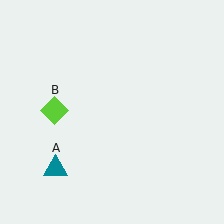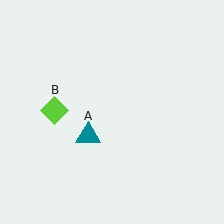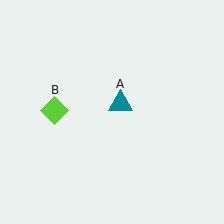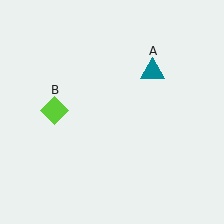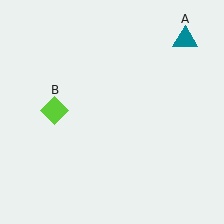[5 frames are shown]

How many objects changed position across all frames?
1 object changed position: teal triangle (object A).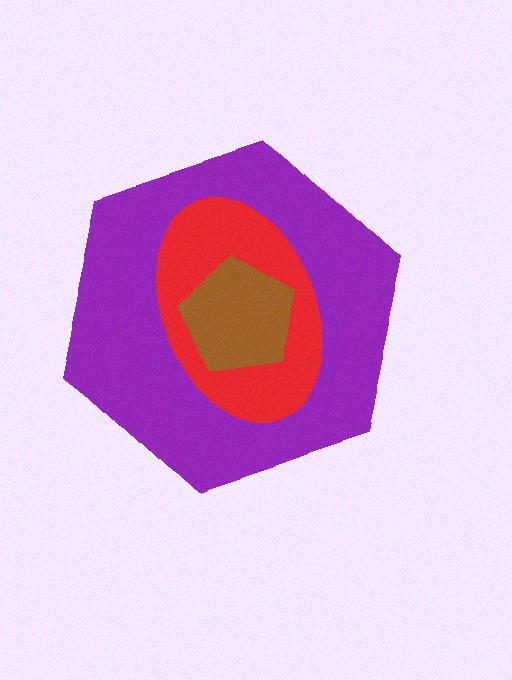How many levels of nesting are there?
3.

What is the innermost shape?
The brown pentagon.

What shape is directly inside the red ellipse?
The brown pentagon.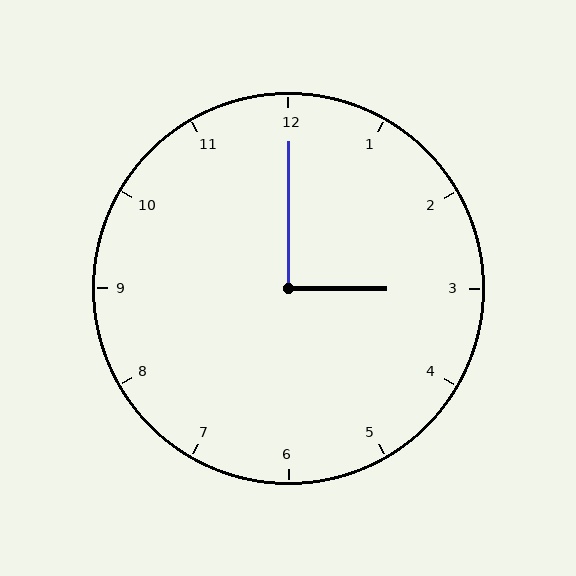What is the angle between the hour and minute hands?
Approximately 90 degrees.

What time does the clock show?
3:00.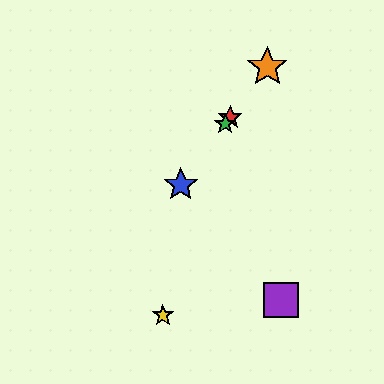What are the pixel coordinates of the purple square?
The purple square is at (281, 300).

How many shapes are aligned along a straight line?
4 shapes (the red star, the blue star, the green star, the orange star) are aligned along a straight line.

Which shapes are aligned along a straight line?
The red star, the blue star, the green star, the orange star are aligned along a straight line.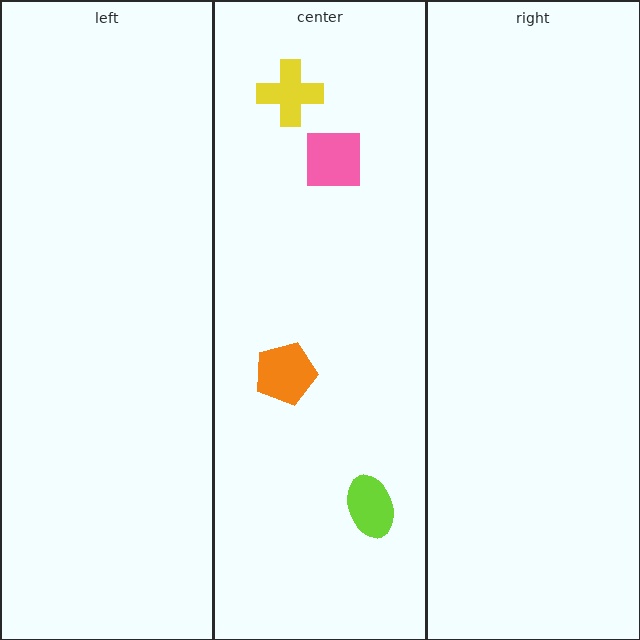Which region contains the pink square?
The center region.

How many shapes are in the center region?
4.